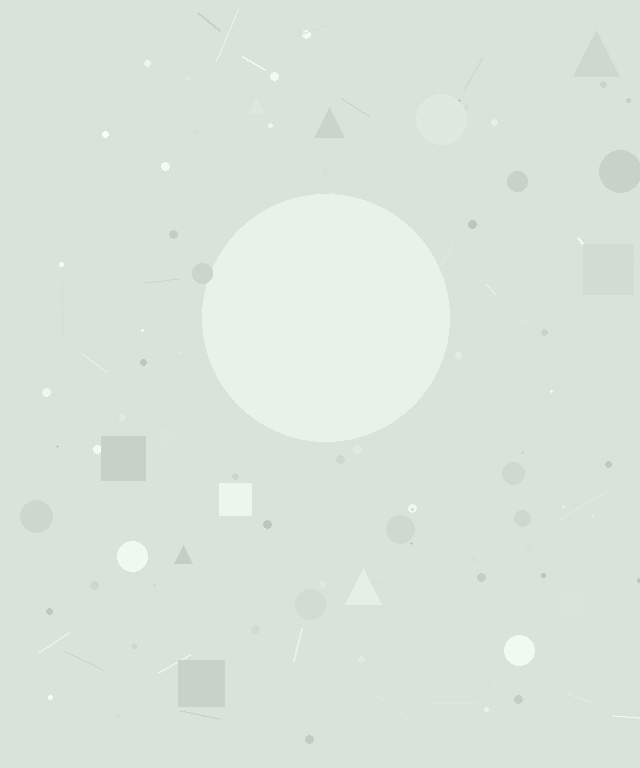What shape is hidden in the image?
A circle is hidden in the image.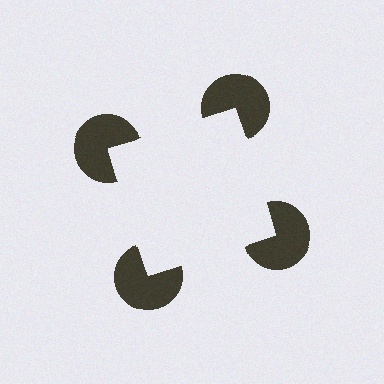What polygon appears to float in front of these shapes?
An illusory square — its edges are inferred from the aligned wedge cuts in the pac-man discs, not physically drawn.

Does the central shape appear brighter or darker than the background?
It typically appears slightly brighter than the background, even though no actual brightness change is drawn.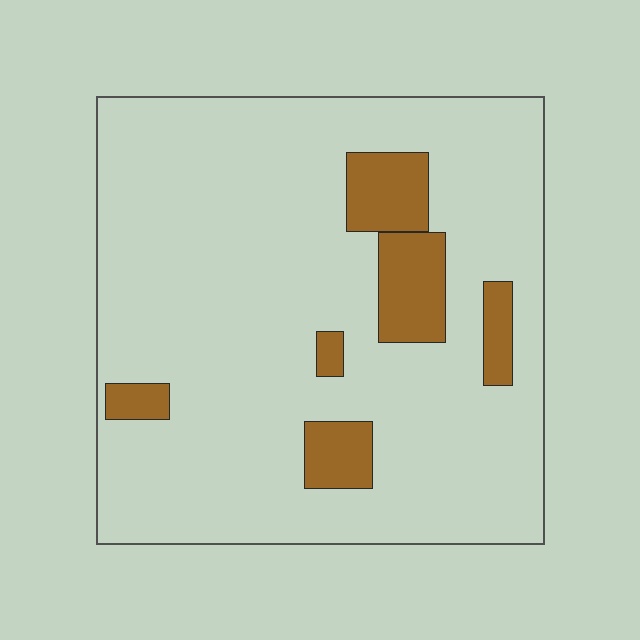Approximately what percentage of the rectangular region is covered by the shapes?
Approximately 15%.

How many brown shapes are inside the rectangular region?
6.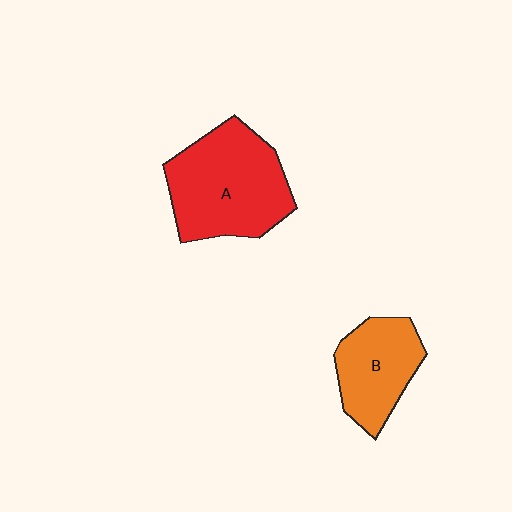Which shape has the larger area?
Shape A (red).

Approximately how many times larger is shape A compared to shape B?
Approximately 1.6 times.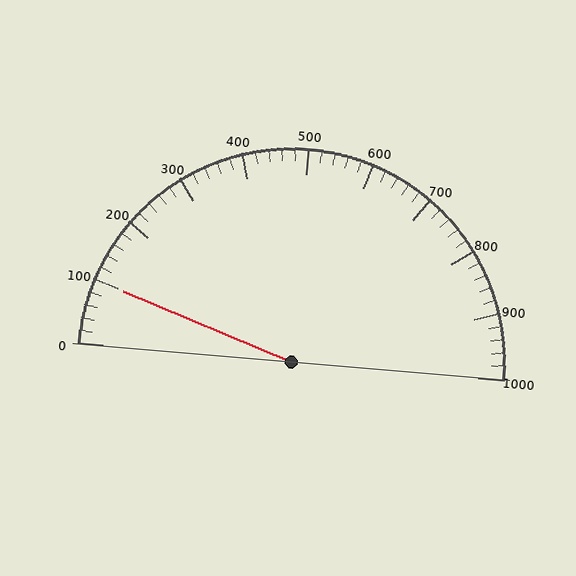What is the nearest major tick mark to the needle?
The nearest major tick mark is 100.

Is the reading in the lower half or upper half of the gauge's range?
The reading is in the lower half of the range (0 to 1000).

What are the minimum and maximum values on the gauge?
The gauge ranges from 0 to 1000.